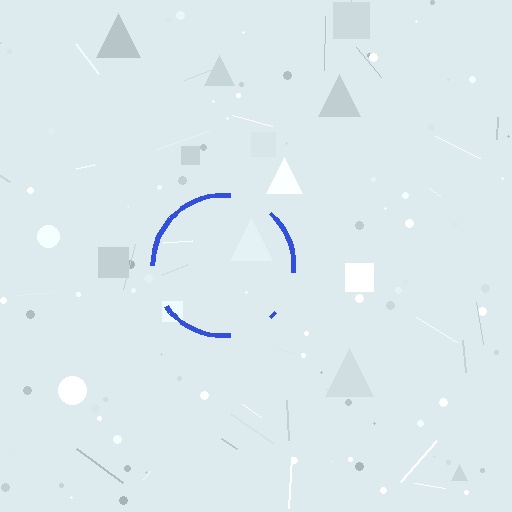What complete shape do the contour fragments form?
The contour fragments form a circle.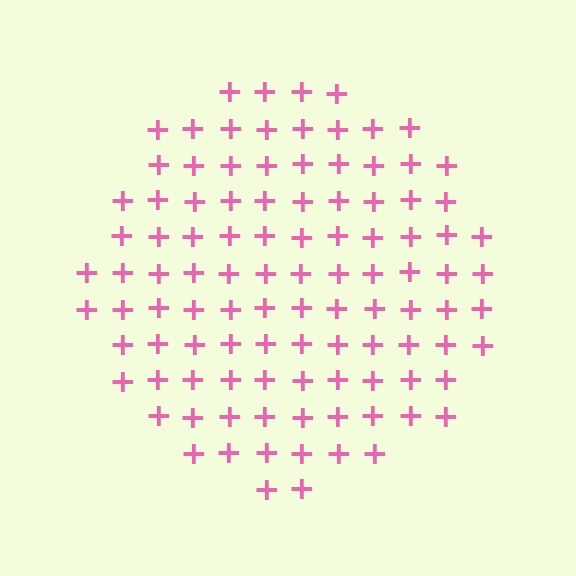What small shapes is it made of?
It is made of small plus signs.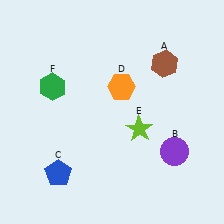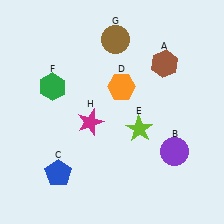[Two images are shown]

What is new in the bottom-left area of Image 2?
A magenta star (H) was added in the bottom-left area of Image 2.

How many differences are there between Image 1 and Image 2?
There are 2 differences between the two images.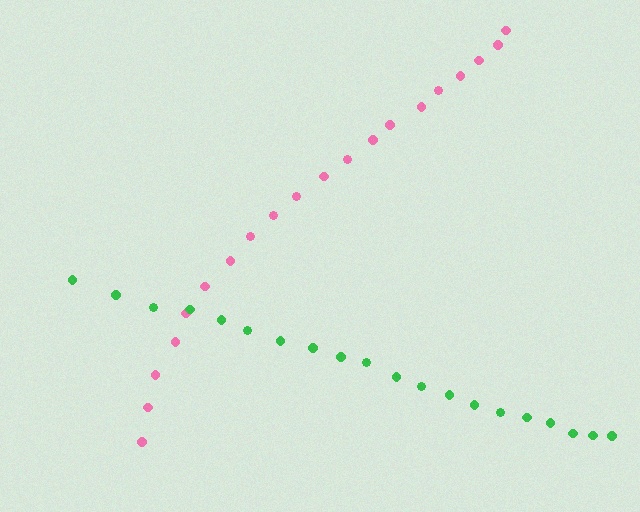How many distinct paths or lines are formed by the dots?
There are 2 distinct paths.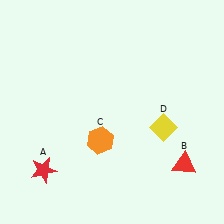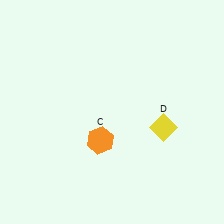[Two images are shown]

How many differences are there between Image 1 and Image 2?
There are 2 differences between the two images.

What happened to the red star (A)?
The red star (A) was removed in Image 2. It was in the bottom-left area of Image 1.